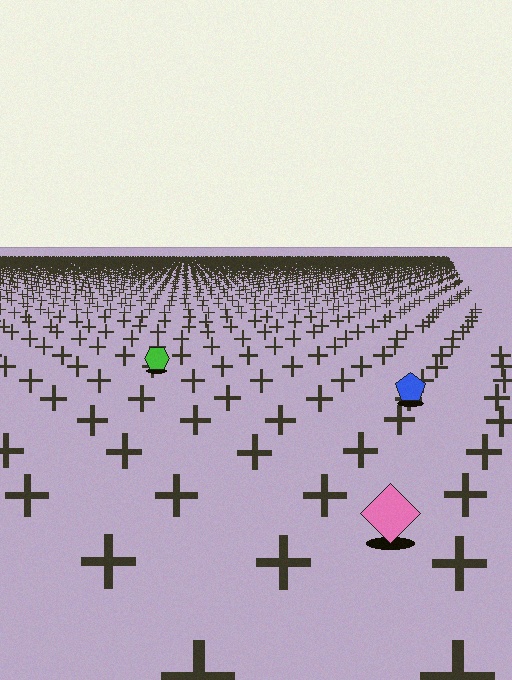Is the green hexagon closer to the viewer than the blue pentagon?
No. The blue pentagon is closer — you can tell from the texture gradient: the ground texture is coarser near it.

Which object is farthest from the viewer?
The green hexagon is farthest from the viewer. It appears smaller and the ground texture around it is denser.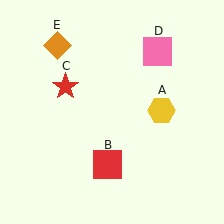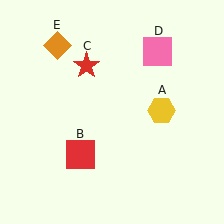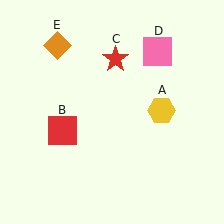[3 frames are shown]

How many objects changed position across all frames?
2 objects changed position: red square (object B), red star (object C).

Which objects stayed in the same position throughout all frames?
Yellow hexagon (object A) and pink square (object D) and orange diamond (object E) remained stationary.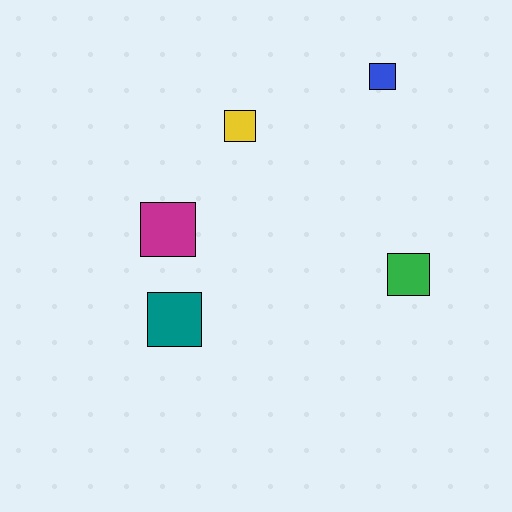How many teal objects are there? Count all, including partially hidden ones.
There is 1 teal object.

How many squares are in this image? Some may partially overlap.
There are 5 squares.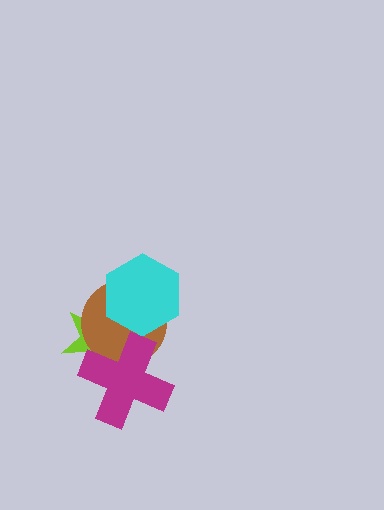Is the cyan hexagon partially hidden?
No, no other shape covers it.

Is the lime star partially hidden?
Yes, it is partially covered by another shape.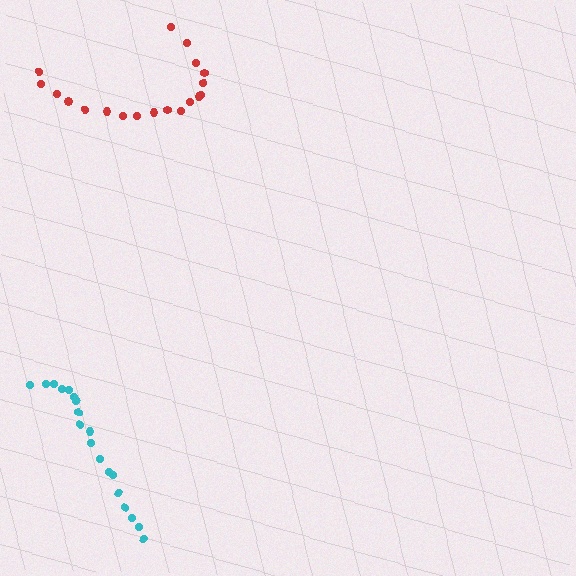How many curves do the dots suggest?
There are 2 distinct paths.